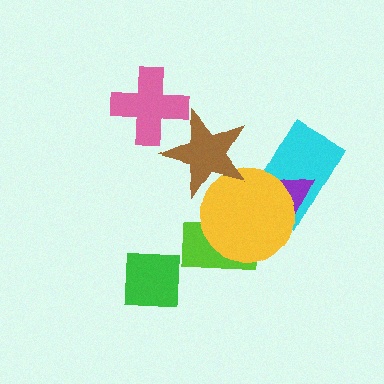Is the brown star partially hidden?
Yes, it is partially covered by another shape.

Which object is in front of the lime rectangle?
The yellow circle is in front of the lime rectangle.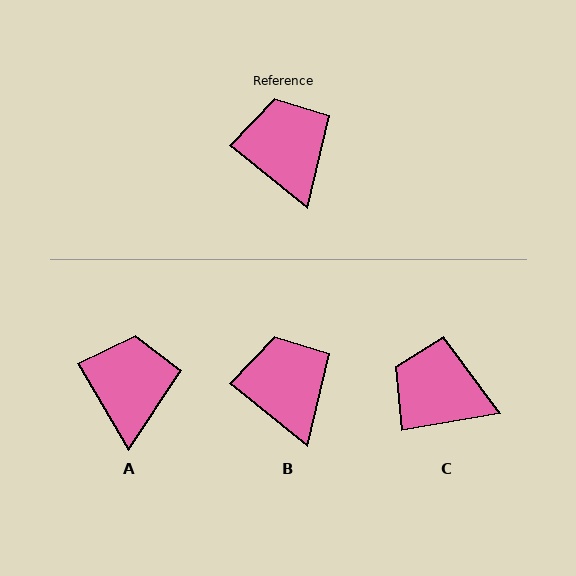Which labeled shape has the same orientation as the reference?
B.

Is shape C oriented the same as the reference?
No, it is off by about 49 degrees.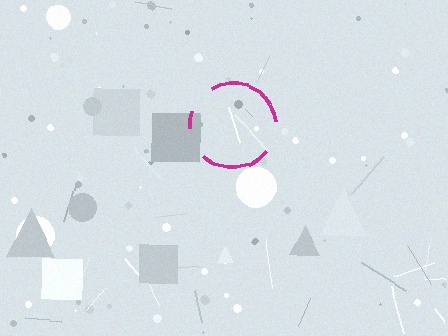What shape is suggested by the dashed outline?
The dashed outline suggests a circle.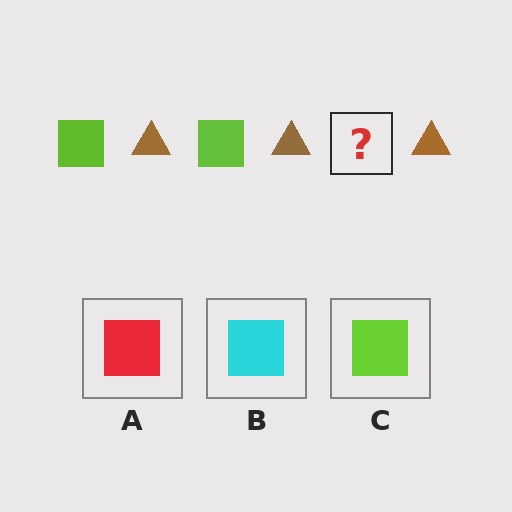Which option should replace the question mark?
Option C.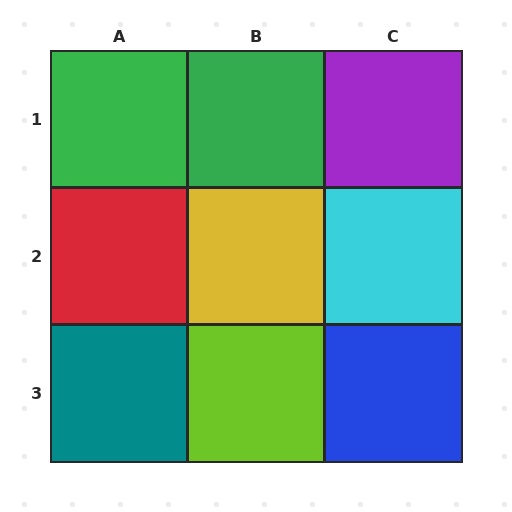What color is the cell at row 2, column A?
Red.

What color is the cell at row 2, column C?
Cyan.